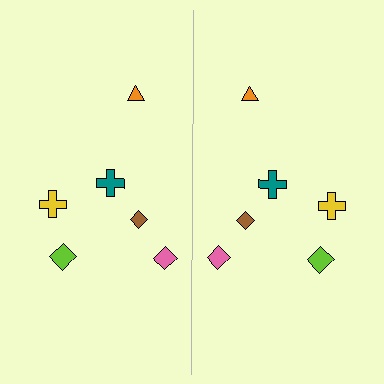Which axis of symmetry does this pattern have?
The pattern has a vertical axis of symmetry running through the center of the image.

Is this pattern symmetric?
Yes, this pattern has bilateral (reflection) symmetry.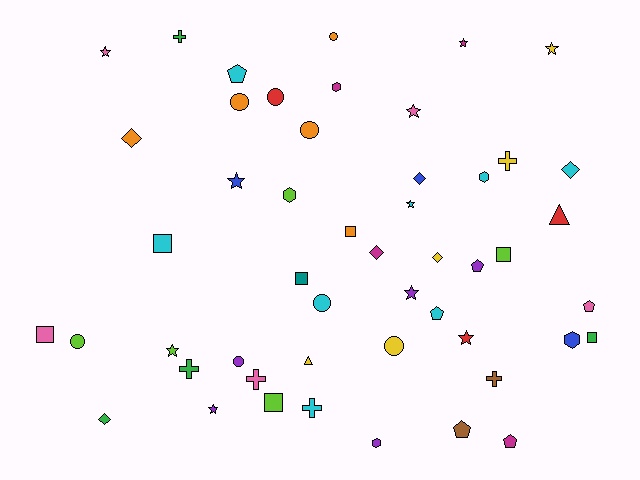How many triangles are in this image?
There are 2 triangles.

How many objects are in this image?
There are 50 objects.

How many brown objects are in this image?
There are 2 brown objects.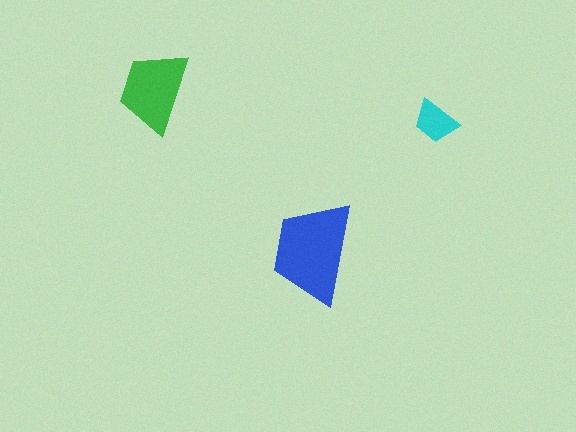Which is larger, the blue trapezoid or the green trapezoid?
The blue one.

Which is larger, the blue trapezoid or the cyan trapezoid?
The blue one.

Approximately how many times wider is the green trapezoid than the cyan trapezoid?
About 2 times wider.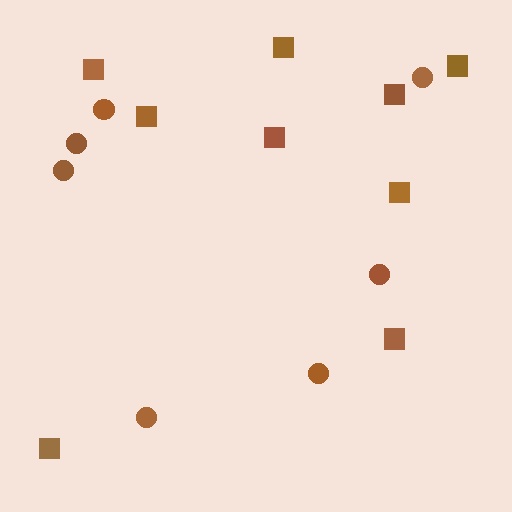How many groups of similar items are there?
There are 2 groups: one group of circles (7) and one group of squares (9).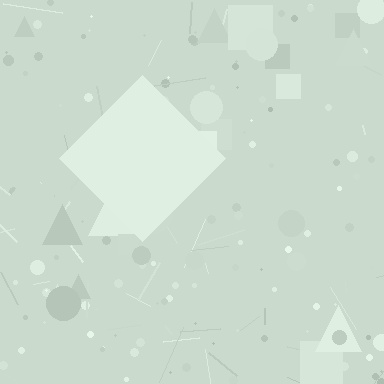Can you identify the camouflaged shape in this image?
The camouflaged shape is a diamond.